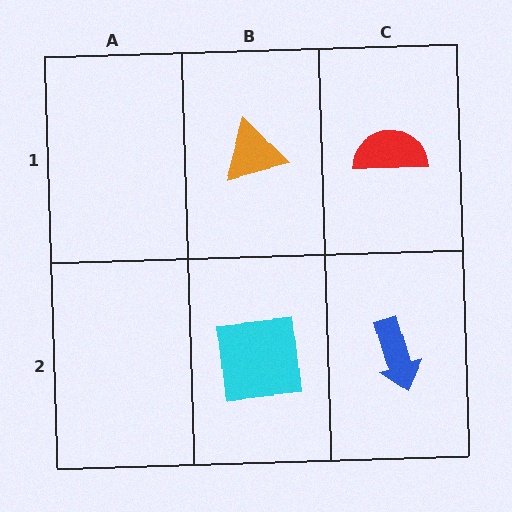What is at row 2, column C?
A blue arrow.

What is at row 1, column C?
A red semicircle.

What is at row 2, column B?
A cyan square.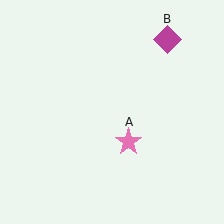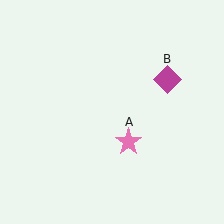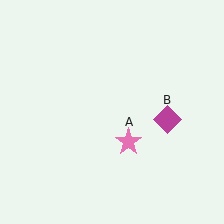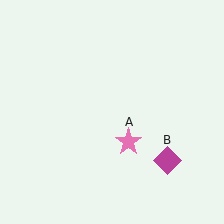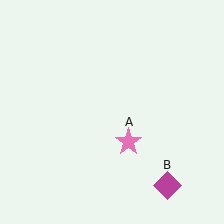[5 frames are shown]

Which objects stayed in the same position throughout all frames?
Pink star (object A) remained stationary.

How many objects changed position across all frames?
1 object changed position: magenta diamond (object B).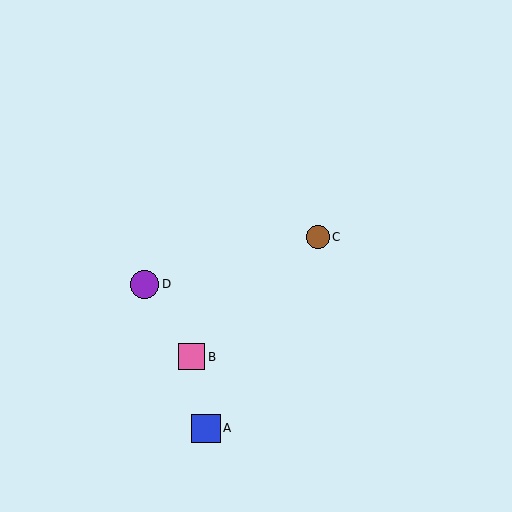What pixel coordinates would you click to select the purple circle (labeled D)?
Click at (145, 284) to select the purple circle D.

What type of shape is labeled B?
Shape B is a pink square.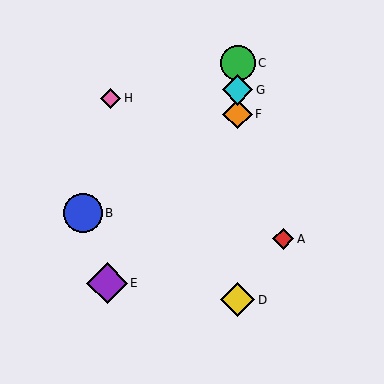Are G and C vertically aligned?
Yes, both are at x≈238.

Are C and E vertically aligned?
No, C is at x≈238 and E is at x≈107.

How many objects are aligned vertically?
4 objects (C, D, F, G) are aligned vertically.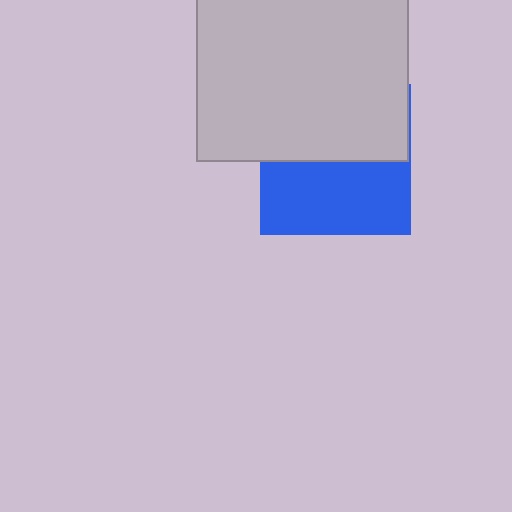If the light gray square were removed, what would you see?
You would see the complete blue square.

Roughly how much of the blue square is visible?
About half of it is visible (roughly 49%).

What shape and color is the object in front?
The object in front is a light gray square.